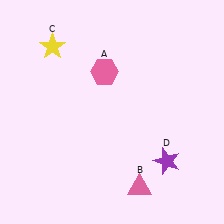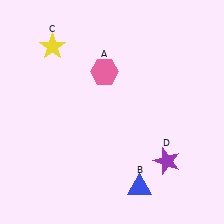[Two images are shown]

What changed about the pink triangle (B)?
In Image 1, B is pink. In Image 2, it changed to blue.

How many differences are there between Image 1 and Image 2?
There is 1 difference between the two images.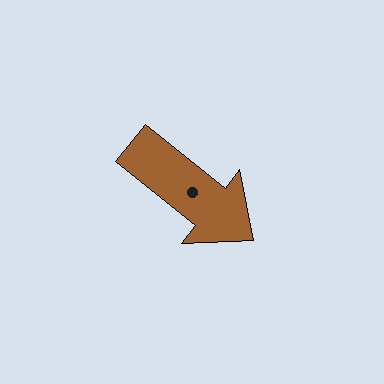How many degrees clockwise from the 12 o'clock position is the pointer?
Approximately 129 degrees.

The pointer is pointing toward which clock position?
Roughly 4 o'clock.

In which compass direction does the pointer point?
Southeast.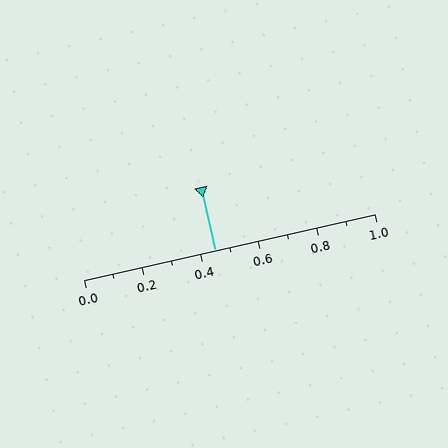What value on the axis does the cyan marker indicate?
The marker indicates approximately 0.45.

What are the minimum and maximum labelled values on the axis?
The axis runs from 0.0 to 1.0.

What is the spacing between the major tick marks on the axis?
The major ticks are spaced 0.2 apart.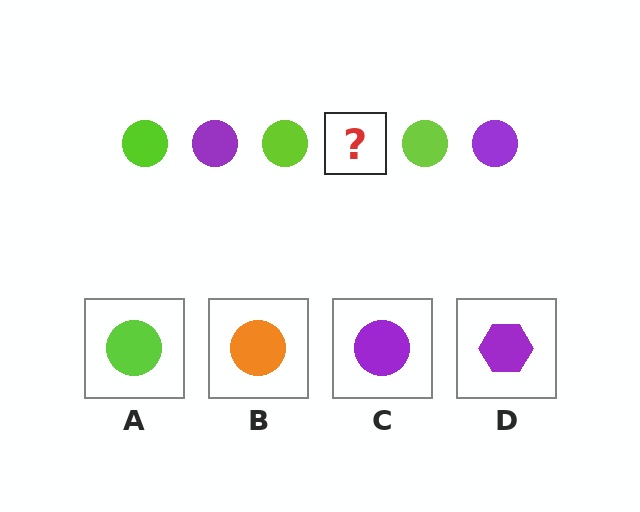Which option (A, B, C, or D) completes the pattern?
C.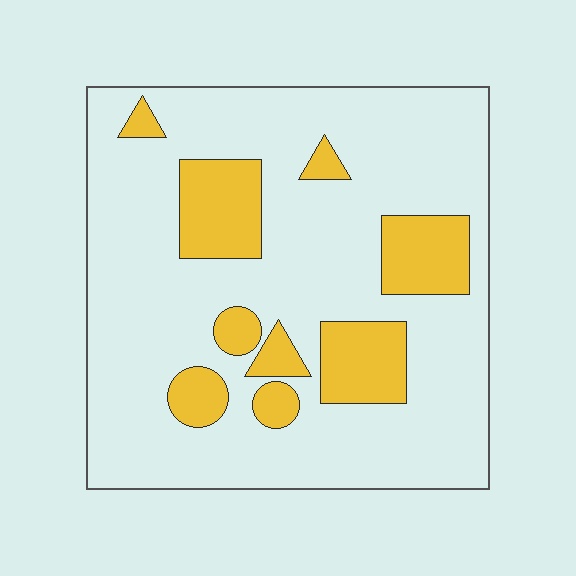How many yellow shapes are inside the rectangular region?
9.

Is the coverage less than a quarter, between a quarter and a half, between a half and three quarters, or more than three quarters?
Less than a quarter.